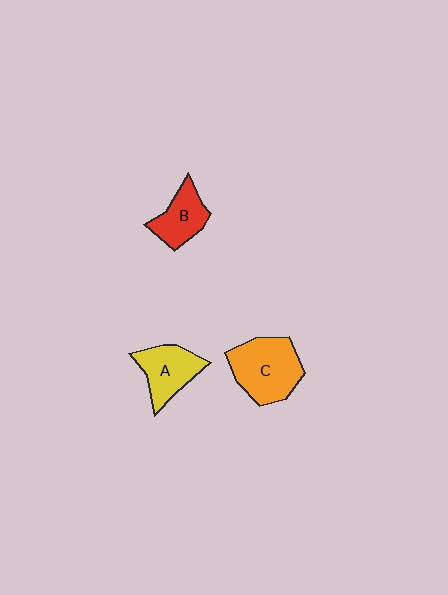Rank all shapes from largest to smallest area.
From largest to smallest: C (orange), A (yellow), B (red).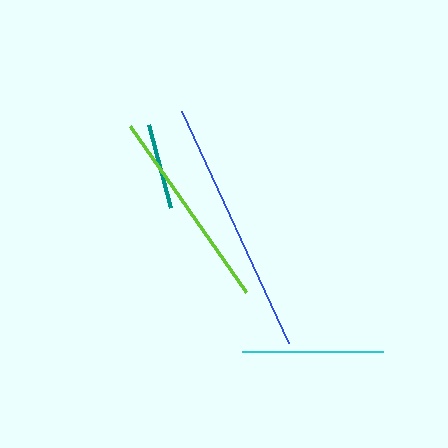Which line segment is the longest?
The blue line is the longest at approximately 256 pixels.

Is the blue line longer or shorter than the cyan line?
The blue line is longer than the cyan line.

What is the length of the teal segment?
The teal segment is approximately 86 pixels long.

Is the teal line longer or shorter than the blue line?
The blue line is longer than the teal line.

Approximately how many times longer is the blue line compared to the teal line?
The blue line is approximately 3.0 times the length of the teal line.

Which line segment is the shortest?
The teal line is the shortest at approximately 86 pixels.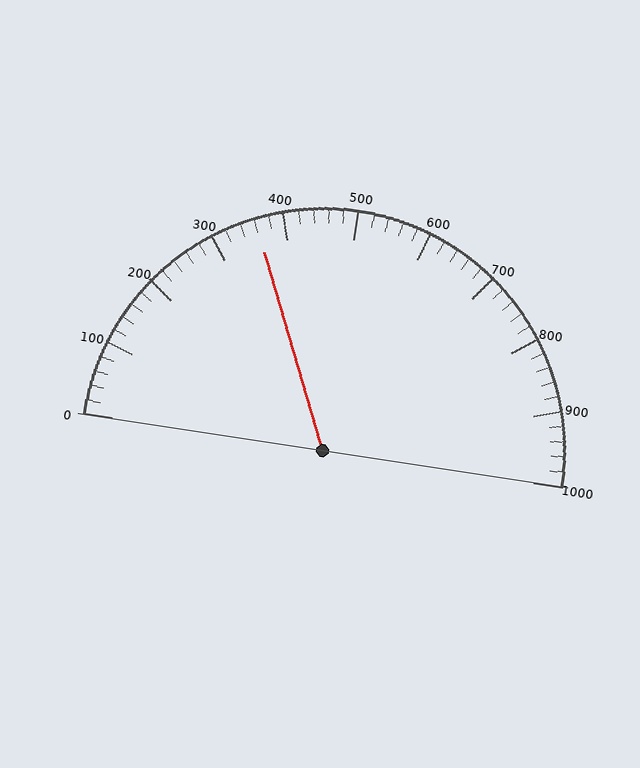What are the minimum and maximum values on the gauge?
The gauge ranges from 0 to 1000.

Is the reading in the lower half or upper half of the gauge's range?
The reading is in the lower half of the range (0 to 1000).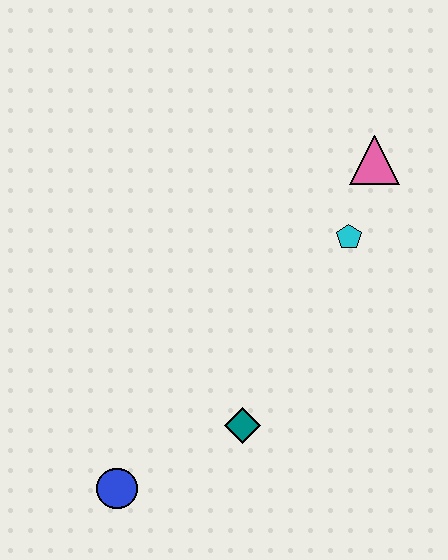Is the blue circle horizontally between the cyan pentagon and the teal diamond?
No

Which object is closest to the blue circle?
The teal diamond is closest to the blue circle.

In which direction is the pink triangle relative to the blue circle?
The pink triangle is above the blue circle.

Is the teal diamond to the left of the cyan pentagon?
Yes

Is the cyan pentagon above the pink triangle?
No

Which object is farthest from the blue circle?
The pink triangle is farthest from the blue circle.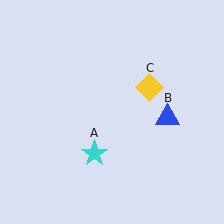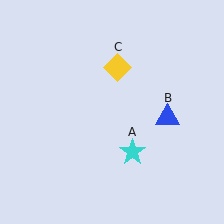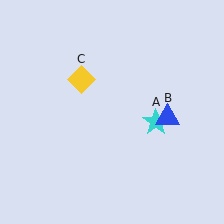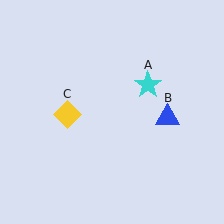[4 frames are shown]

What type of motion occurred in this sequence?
The cyan star (object A), yellow diamond (object C) rotated counterclockwise around the center of the scene.